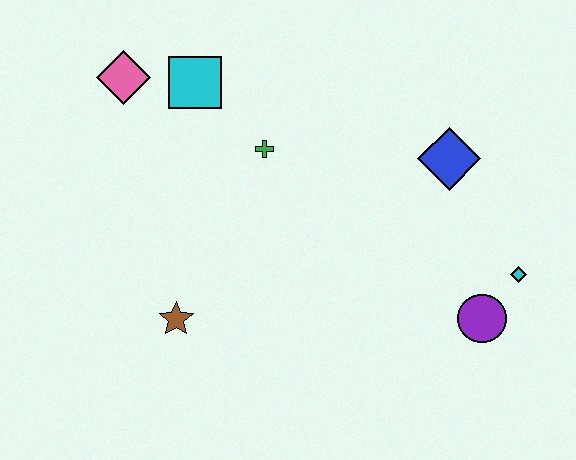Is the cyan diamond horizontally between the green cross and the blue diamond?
No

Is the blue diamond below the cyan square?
Yes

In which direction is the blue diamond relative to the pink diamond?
The blue diamond is to the right of the pink diamond.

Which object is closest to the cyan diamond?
The purple circle is closest to the cyan diamond.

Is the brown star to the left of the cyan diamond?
Yes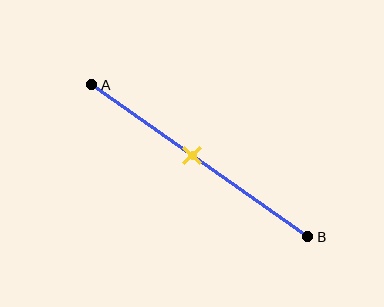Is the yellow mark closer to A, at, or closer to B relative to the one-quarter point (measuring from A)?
The yellow mark is closer to point B than the one-quarter point of segment AB.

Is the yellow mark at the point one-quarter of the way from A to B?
No, the mark is at about 45% from A, not at the 25% one-quarter point.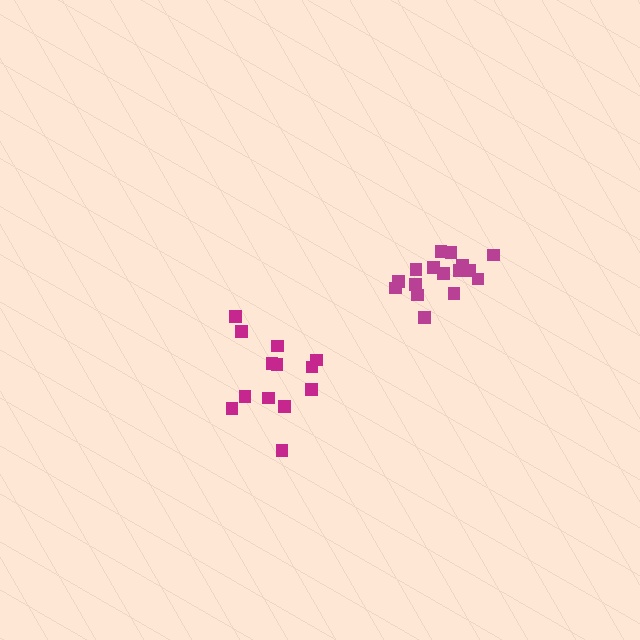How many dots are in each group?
Group 1: 16 dots, Group 2: 13 dots (29 total).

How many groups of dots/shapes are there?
There are 2 groups.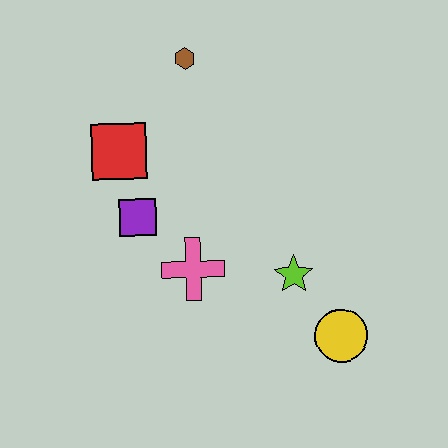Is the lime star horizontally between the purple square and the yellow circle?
Yes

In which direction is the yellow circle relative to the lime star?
The yellow circle is below the lime star.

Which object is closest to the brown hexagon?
The red square is closest to the brown hexagon.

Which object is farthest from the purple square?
The yellow circle is farthest from the purple square.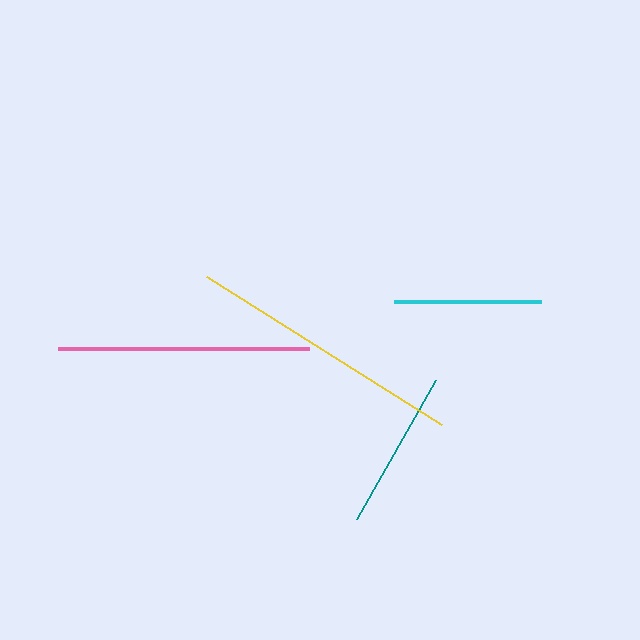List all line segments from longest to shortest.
From longest to shortest: yellow, pink, teal, cyan.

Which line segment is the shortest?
The cyan line is the shortest at approximately 147 pixels.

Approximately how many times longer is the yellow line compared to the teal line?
The yellow line is approximately 1.7 times the length of the teal line.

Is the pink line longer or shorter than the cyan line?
The pink line is longer than the cyan line.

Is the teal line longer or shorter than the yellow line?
The yellow line is longer than the teal line.